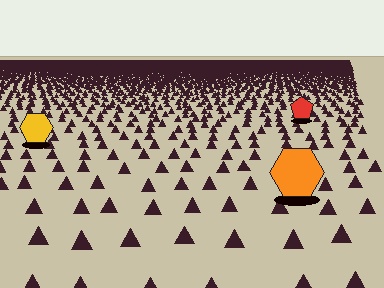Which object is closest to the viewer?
The orange hexagon is closest. The texture marks near it are larger and more spread out.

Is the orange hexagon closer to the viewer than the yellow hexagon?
Yes. The orange hexagon is closer — you can tell from the texture gradient: the ground texture is coarser near it.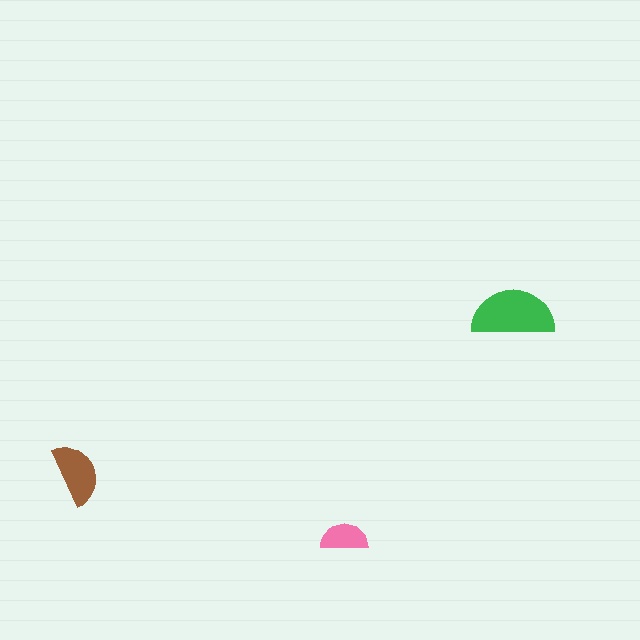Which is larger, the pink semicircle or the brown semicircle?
The brown one.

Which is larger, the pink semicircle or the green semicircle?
The green one.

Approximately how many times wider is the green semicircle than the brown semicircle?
About 1.5 times wider.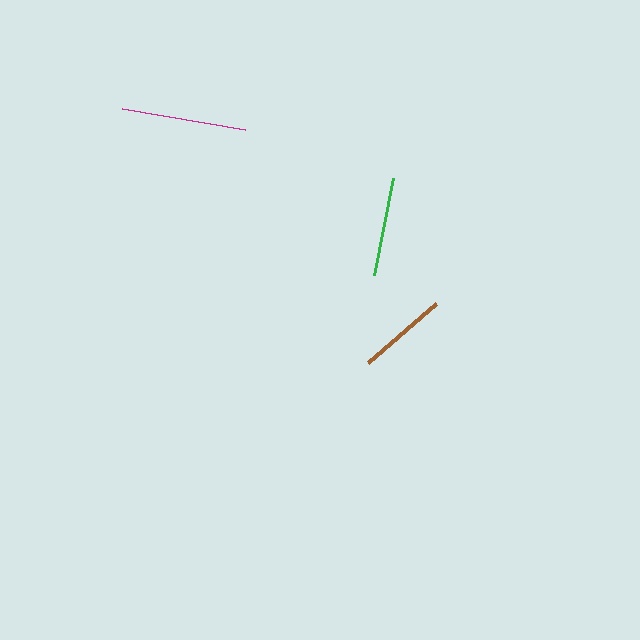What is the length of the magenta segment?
The magenta segment is approximately 125 pixels long.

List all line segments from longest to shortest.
From longest to shortest: magenta, green, brown.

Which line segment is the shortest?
The brown line is the shortest at approximately 91 pixels.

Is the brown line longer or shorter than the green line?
The green line is longer than the brown line.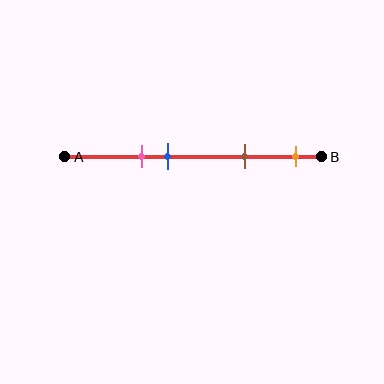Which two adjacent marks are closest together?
The pink and blue marks are the closest adjacent pair.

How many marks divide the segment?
There are 4 marks dividing the segment.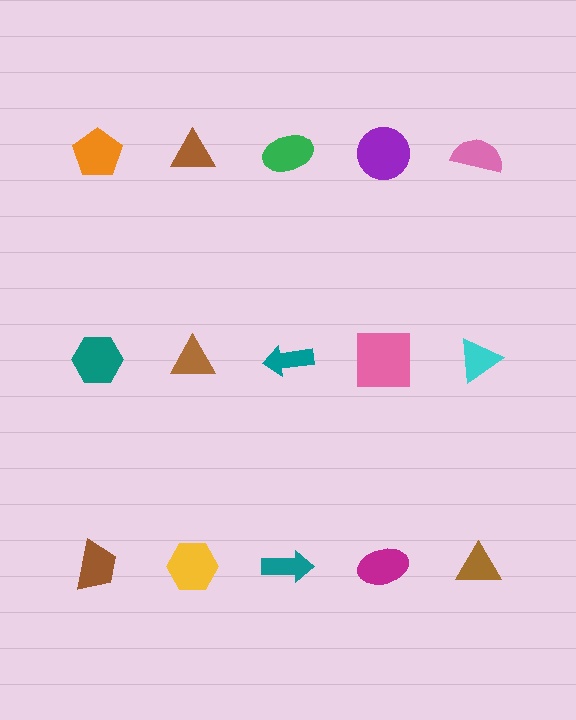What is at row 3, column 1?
A brown trapezoid.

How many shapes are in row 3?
5 shapes.